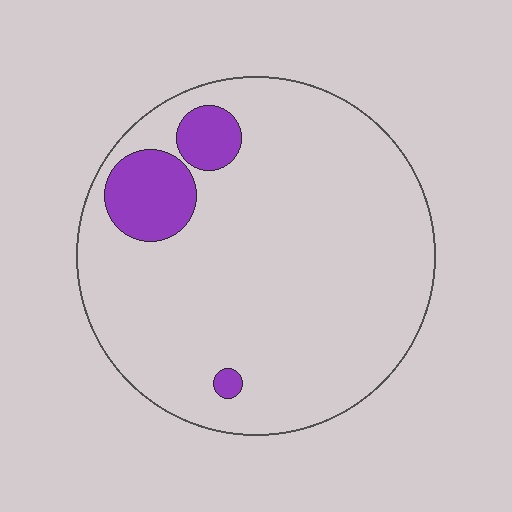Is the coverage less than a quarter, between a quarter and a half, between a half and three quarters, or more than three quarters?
Less than a quarter.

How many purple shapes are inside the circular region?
3.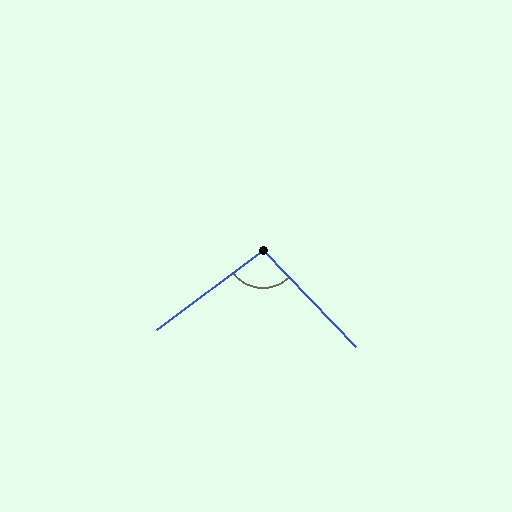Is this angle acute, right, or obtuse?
It is obtuse.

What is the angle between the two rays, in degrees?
Approximately 97 degrees.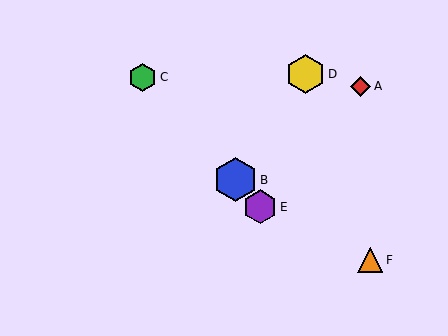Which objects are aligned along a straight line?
Objects B, C, E are aligned along a straight line.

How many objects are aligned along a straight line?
3 objects (B, C, E) are aligned along a straight line.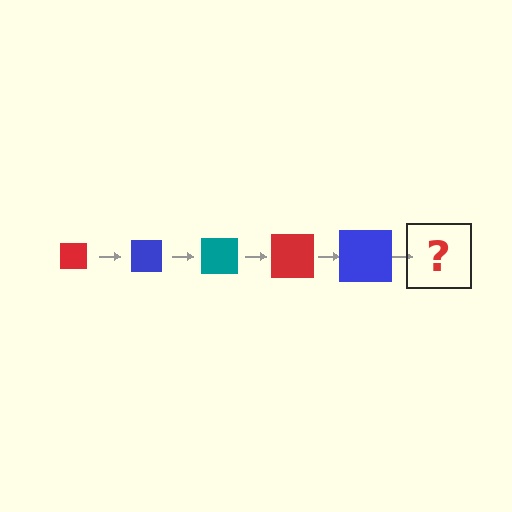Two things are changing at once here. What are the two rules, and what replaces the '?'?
The two rules are that the square grows larger each step and the color cycles through red, blue, and teal. The '?' should be a teal square, larger than the previous one.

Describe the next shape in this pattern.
It should be a teal square, larger than the previous one.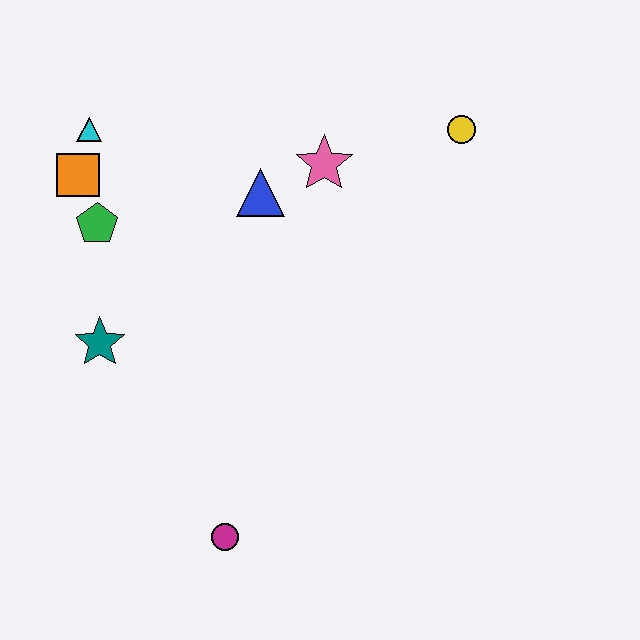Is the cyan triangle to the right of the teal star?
No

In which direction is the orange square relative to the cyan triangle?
The orange square is below the cyan triangle.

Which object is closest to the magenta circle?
The teal star is closest to the magenta circle.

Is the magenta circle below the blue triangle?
Yes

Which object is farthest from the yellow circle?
The magenta circle is farthest from the yellow circle.